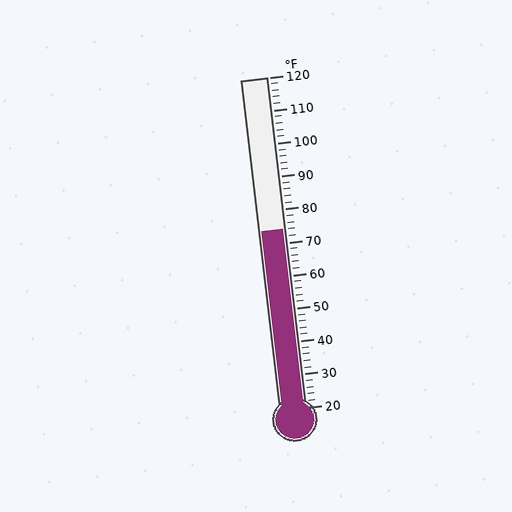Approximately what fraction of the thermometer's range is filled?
The thermometer is filled to approximately 55% of its range.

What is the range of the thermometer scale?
The thermometer scale ranges from 20°F to 120°F.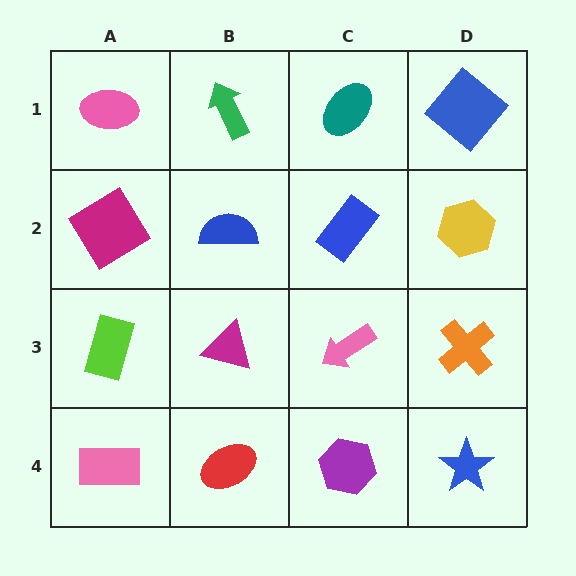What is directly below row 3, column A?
A pink rectangle.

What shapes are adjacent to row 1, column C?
A blue rectangle (row 2, column C), a green arrow (row 1, column B), a blue diamond (row 1, column D).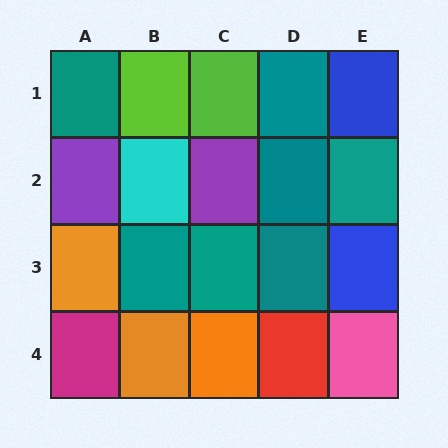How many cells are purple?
2 cells are purple.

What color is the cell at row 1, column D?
Teal.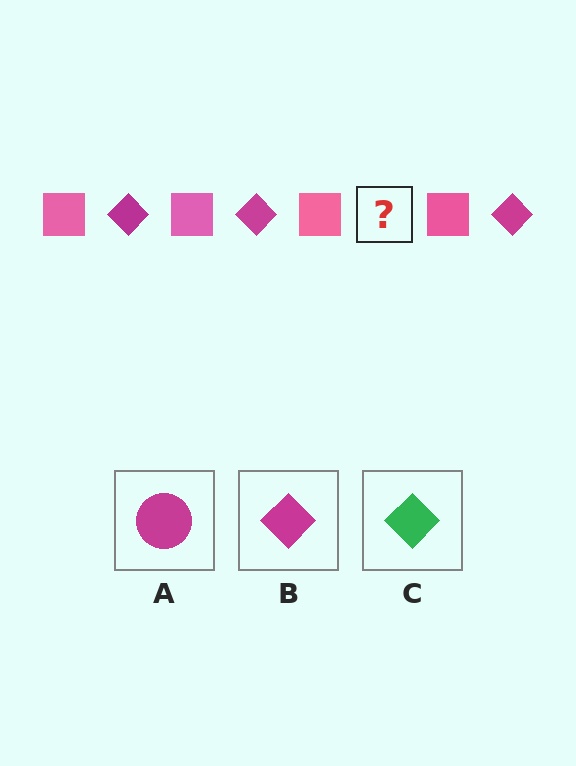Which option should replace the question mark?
Option B.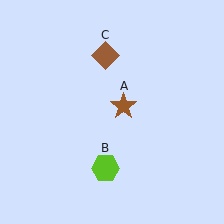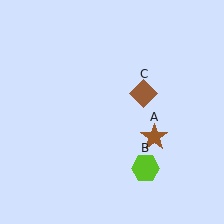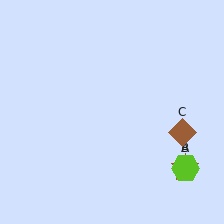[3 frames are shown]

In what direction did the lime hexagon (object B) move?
The lime hexagon (object B) moved right.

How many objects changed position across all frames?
3 objects changed position: brown star (object A), lime hexagon (object B), brown diamond (object C).